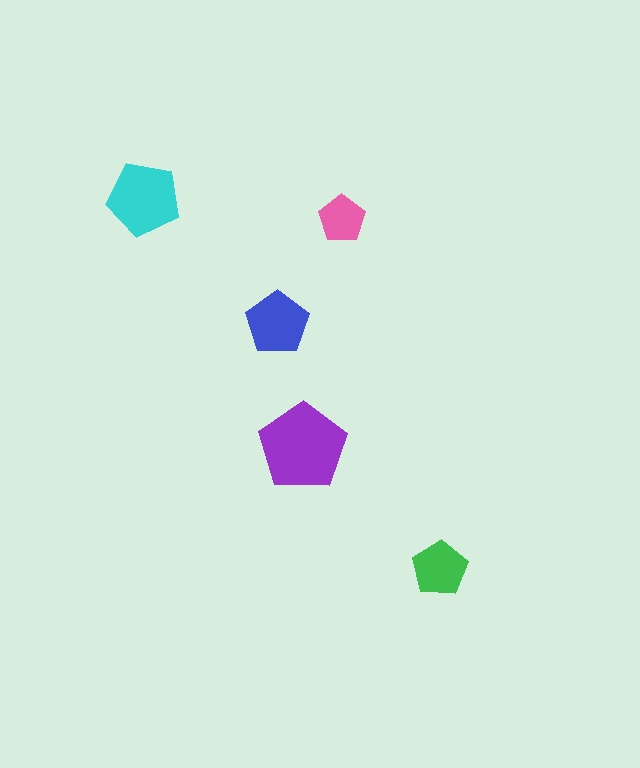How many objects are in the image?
There are 5 objects in the image.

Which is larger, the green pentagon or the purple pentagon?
The purple one.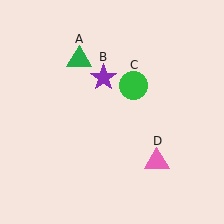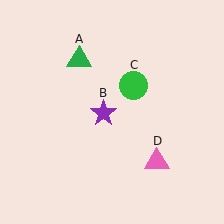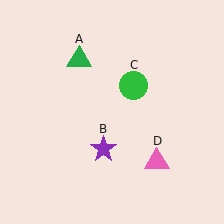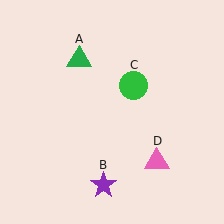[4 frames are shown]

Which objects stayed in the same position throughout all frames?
Green triangle (object A) and green circle (object C) and pink triangle (object D) remained stationary.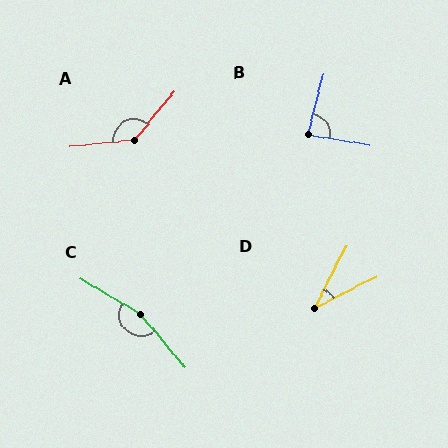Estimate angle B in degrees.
Approximately 84 degrees.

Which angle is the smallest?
D, at approximately 36 degrees.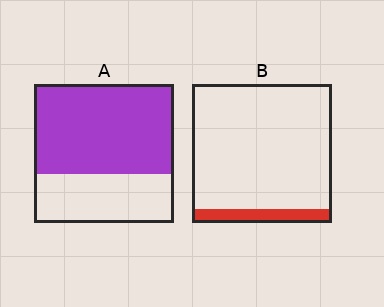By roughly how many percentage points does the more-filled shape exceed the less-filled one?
By roughly 55 percentage points (A over B).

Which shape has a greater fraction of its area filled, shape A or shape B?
Shape A.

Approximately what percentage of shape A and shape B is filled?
A is approximately 65% and B is approximately 10%.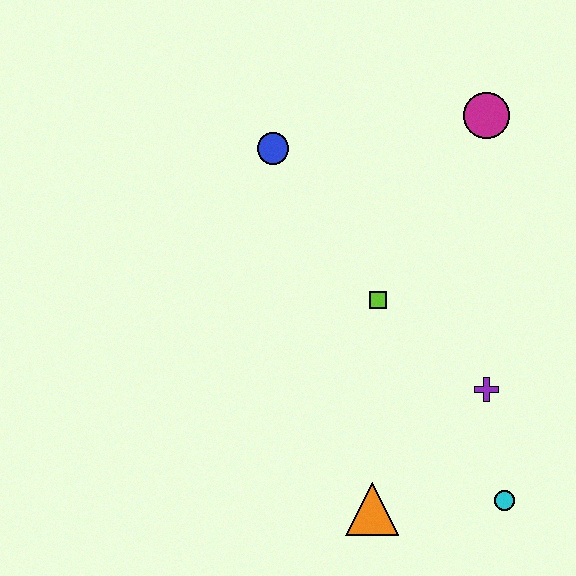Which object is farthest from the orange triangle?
The magenta circle is farthest from the orange triangle.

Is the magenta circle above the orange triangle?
Yes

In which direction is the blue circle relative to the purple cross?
The blue circle is above the purple cross.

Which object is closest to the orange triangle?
The cyan circle is closest to the orange triangle.